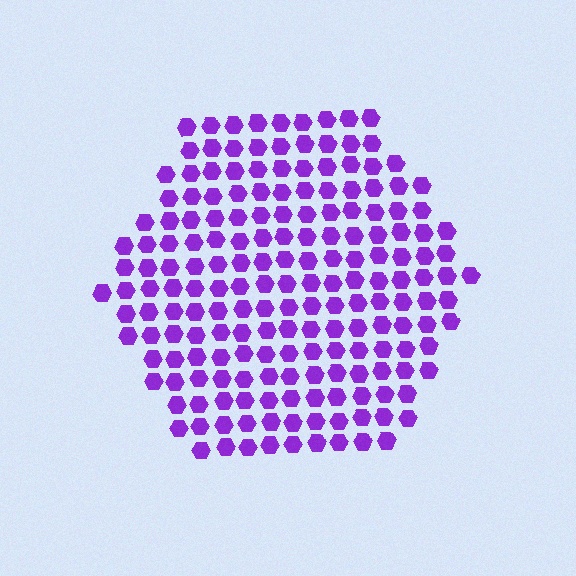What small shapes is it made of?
It is made of small hexagons.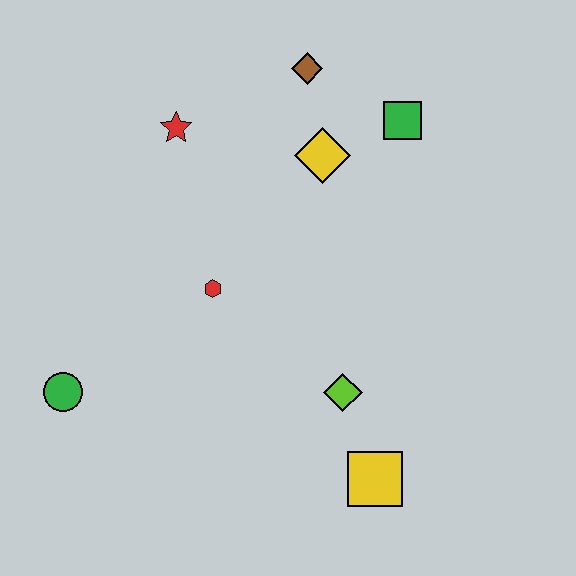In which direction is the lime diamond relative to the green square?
The lime diamond is below the green square.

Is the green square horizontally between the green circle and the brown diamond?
No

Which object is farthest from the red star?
The yellow square is farthest from the red star.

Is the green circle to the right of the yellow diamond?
No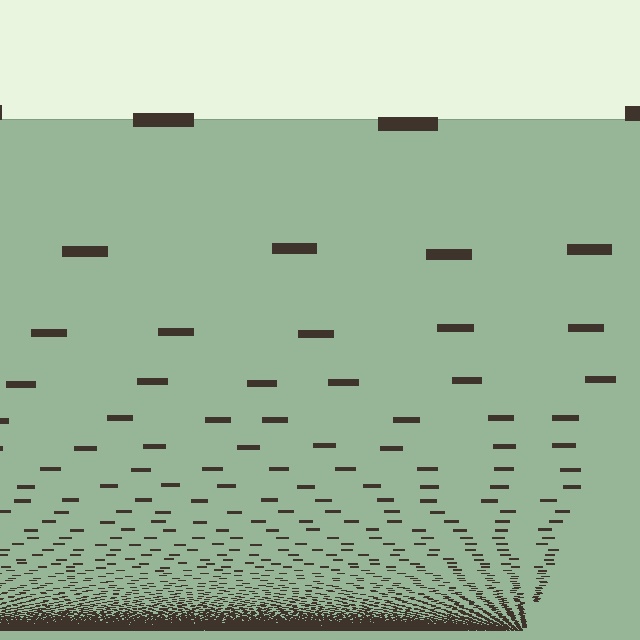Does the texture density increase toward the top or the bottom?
Density increases toward the bottom.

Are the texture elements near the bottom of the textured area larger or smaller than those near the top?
Smaller. The gradient is inverted — elements near the bottom are smaller and denser.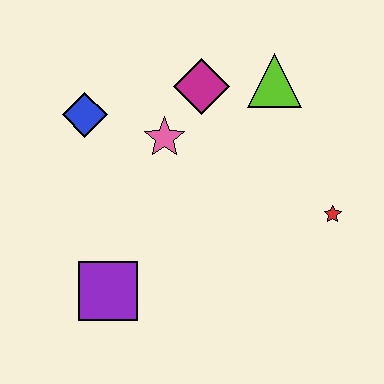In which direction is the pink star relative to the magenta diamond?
The pink star is below the magenta diamond.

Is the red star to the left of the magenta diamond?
No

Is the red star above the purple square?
Yes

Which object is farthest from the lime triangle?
The purple square is farthest from the lime triangle.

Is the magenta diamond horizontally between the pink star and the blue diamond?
No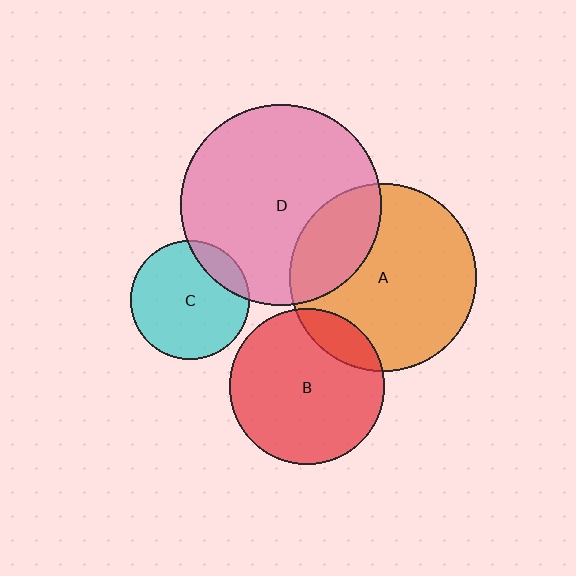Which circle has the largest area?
Circle D (pink).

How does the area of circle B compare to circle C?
Approximately 1.7 times.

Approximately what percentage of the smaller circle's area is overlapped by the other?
Approximately 15%.